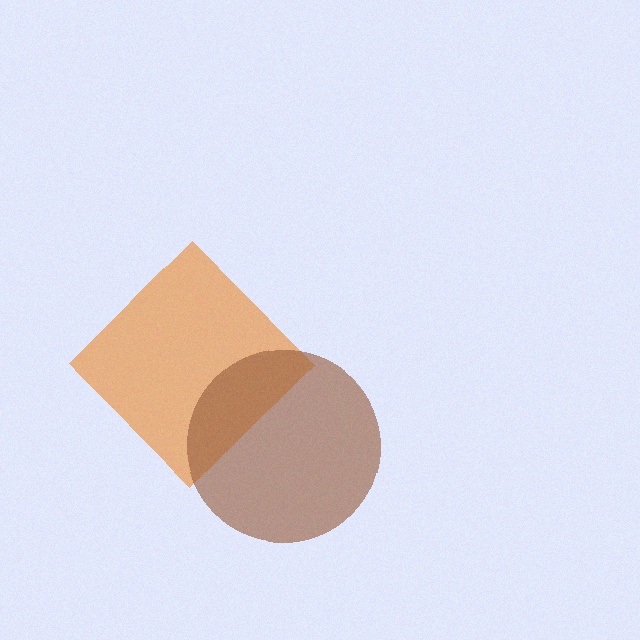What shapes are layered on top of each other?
The layered shapes are: an orange diamond, a brown circle.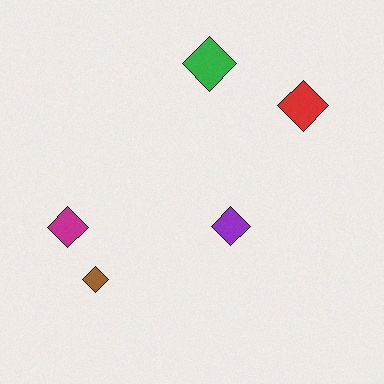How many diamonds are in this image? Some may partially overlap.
There are 5 diamonds.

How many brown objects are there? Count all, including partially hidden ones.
There is 1 brown object.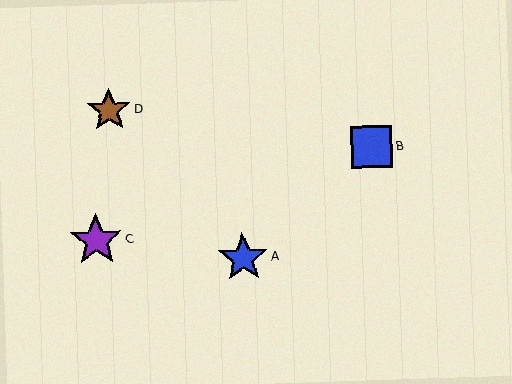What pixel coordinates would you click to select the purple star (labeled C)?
Click at (96, 240) to select the purple star C.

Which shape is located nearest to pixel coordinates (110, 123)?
The brown star (labeled D) at (109, 110) is nearest to that location.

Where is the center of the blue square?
The center of the blue square is at (371, 147).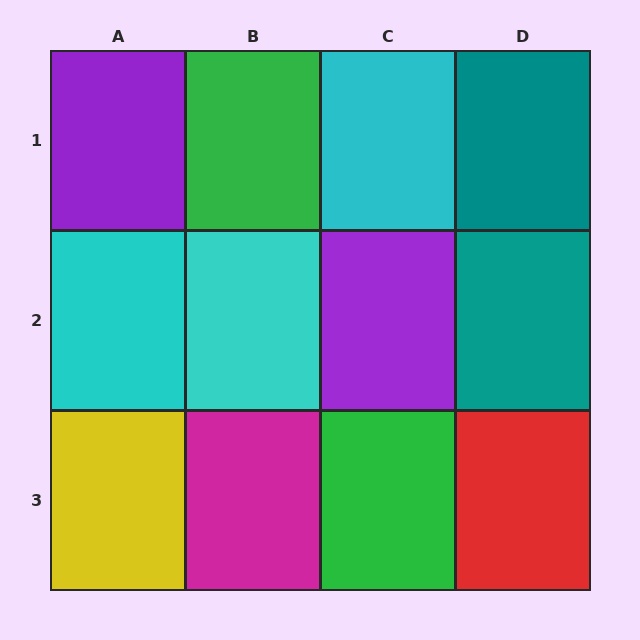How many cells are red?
1 cell is red.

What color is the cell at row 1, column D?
Teal.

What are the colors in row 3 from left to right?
Yellow, magenta, green, red.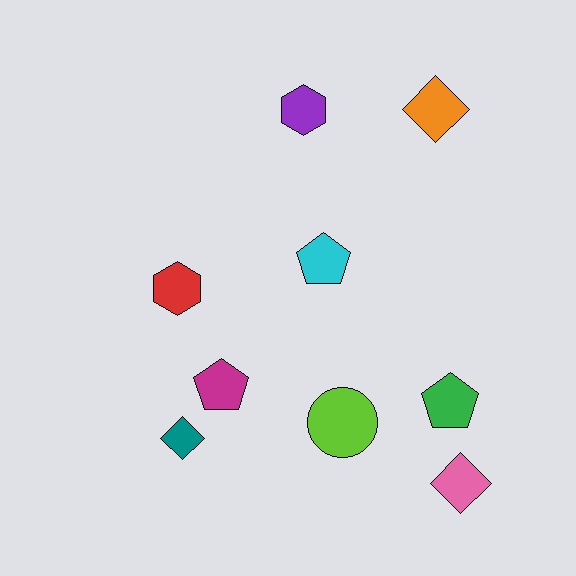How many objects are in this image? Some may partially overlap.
There are 9 objects.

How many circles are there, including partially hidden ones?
There is 1 circle.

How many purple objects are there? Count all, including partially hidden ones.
There is 1 purple object.